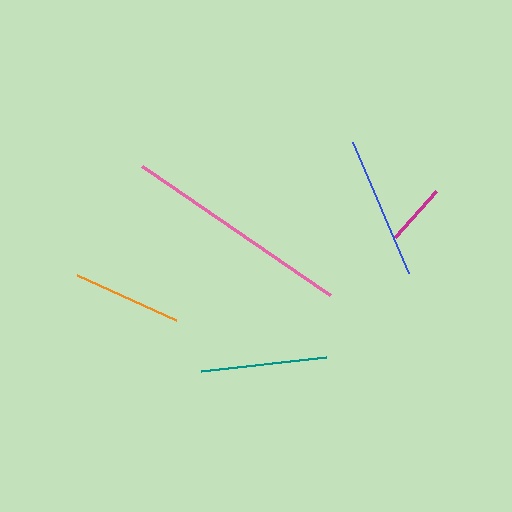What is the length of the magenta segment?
The magenta segment is approximately 62 pixels long.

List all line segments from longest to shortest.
From longest to shortest: pink, blue, teal, orange, magenta.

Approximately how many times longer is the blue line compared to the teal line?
The blue line is approximately 1.1 times the length of the teal line.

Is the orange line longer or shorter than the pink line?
The pink line is longer than the orange line.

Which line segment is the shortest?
The magenta line is the shortest at approximately 62 pixels.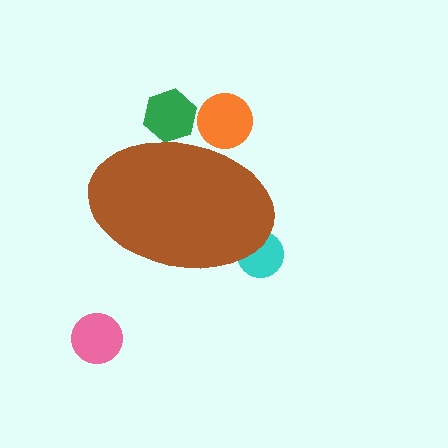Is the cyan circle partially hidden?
Yes, the cyan circle is partially hidden behind the brown ellipse.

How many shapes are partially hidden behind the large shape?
3 shapes are partially hidden.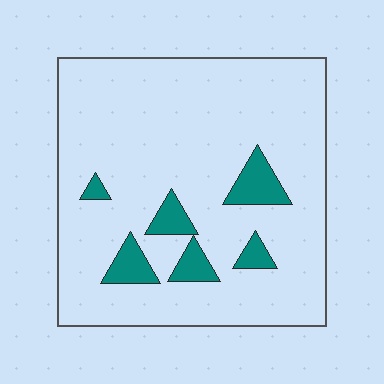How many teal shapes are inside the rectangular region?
6.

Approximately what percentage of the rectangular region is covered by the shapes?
Approximately 10%.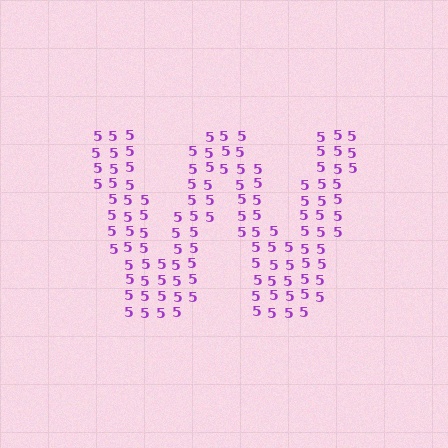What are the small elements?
The small elements are digit 5's.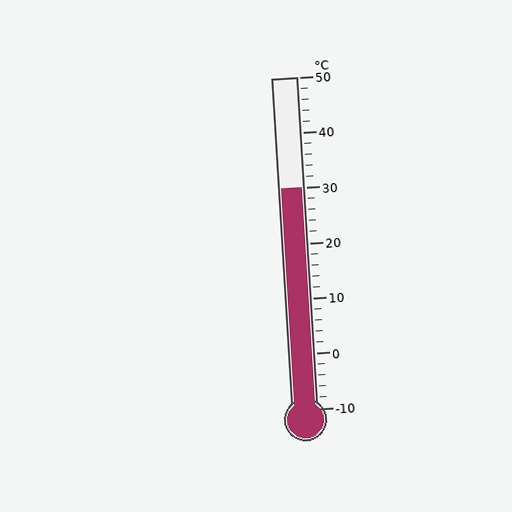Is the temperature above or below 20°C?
The temperature is above 20°C.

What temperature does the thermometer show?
The thermometer shows approximately 30°C.